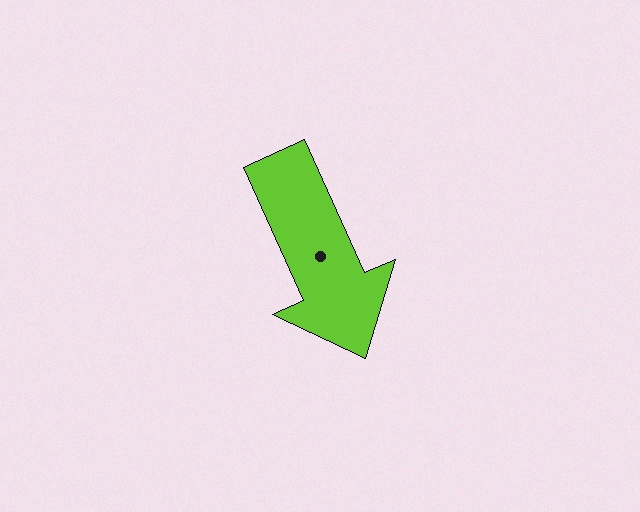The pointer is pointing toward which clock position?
Roughly 5 o'clock.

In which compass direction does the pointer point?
Southeast.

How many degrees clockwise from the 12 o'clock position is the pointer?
Approximately 156 degrees.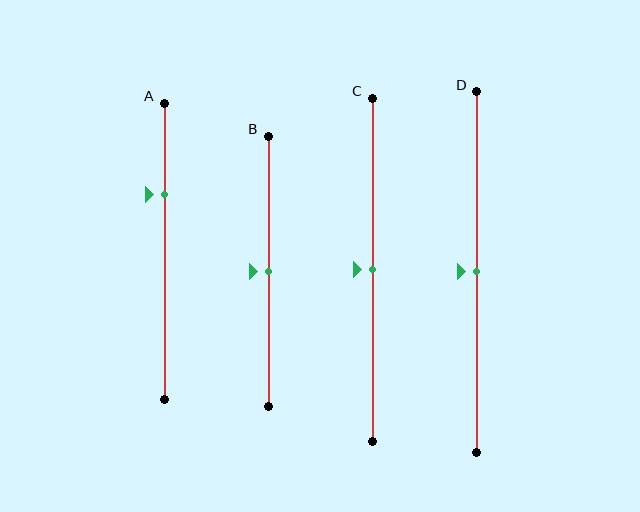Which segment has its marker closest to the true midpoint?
Segment B has its marker closest to the true midpoint.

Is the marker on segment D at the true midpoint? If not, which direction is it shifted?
Yes, the marker on segment D is at the true midpoint.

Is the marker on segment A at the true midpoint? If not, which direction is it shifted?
No, the marker on segment A is shifted upward by about 19% of the segment length.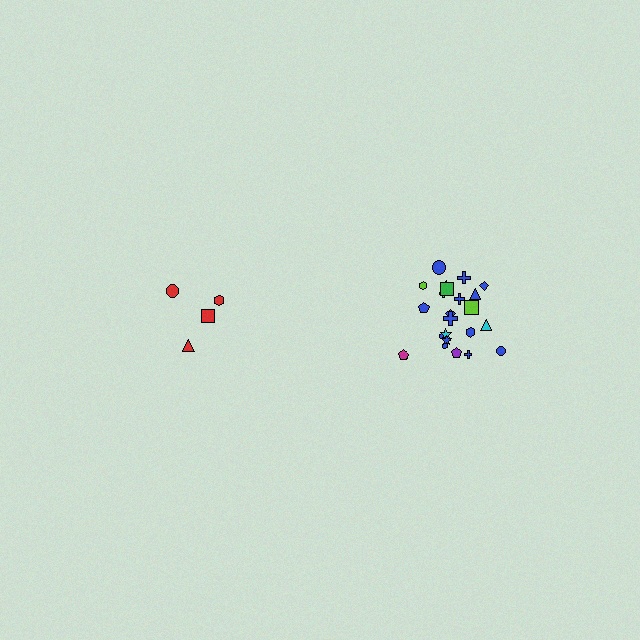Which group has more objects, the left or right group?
The right group.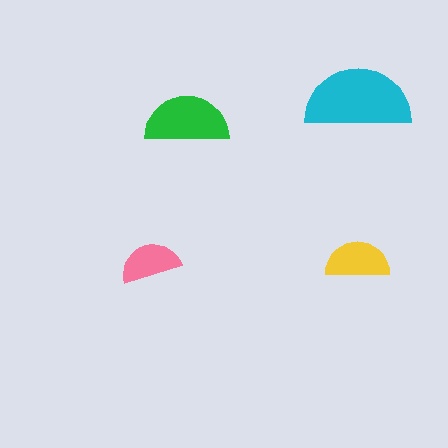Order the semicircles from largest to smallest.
the cyan one, the green one, the yellow one, the pink one.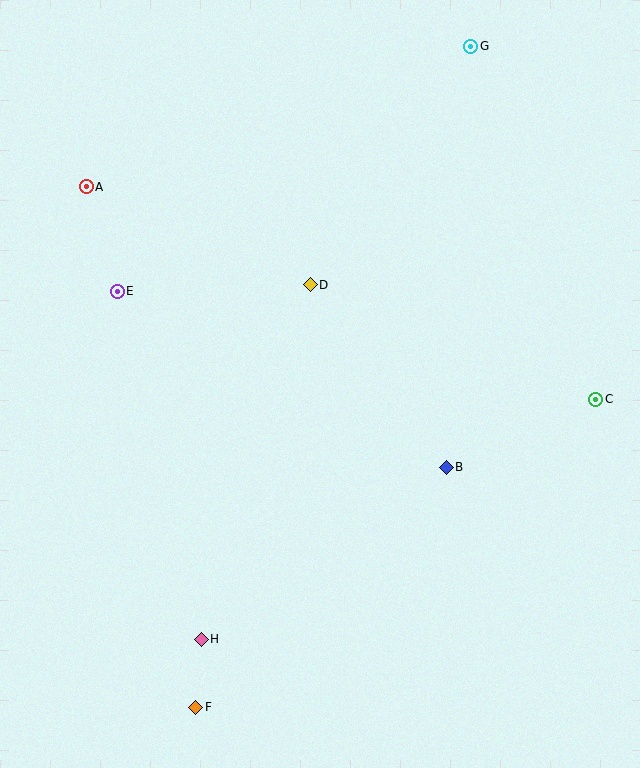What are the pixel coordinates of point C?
Point C is at (596, 399).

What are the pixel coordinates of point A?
Point A is at (86, 187).